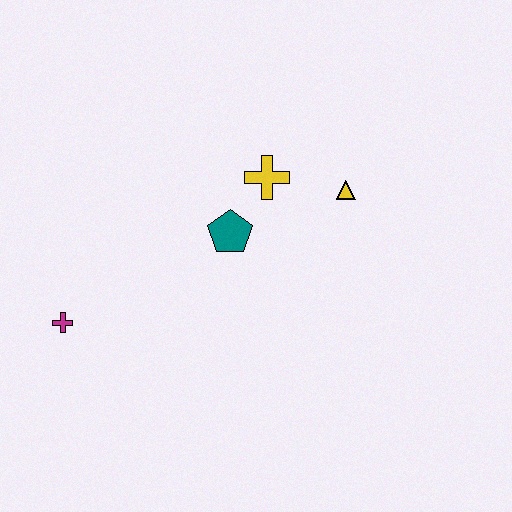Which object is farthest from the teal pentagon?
The magenta cross is farthest from the teal pentagon.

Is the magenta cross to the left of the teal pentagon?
Yes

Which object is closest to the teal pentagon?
The yellow cross is closest to the teal pentagon.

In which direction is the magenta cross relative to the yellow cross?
The magenta cross is to the left of the yellow cross.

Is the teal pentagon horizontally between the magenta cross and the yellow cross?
Yes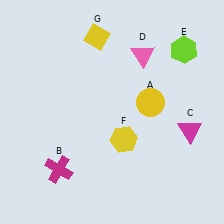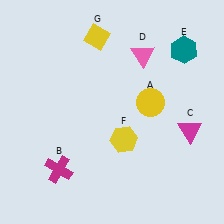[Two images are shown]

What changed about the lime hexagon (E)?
In Image 1, E is lime. In Image 2, it changed to teal.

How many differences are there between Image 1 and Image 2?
There is 1 difference between the two images.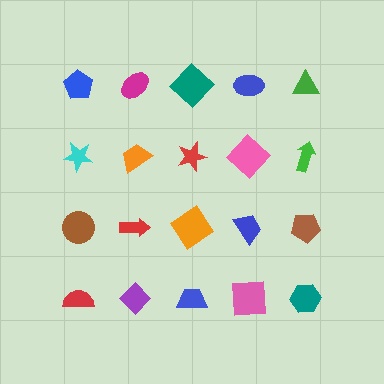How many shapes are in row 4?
5 shapes.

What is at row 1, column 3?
A teal diamond.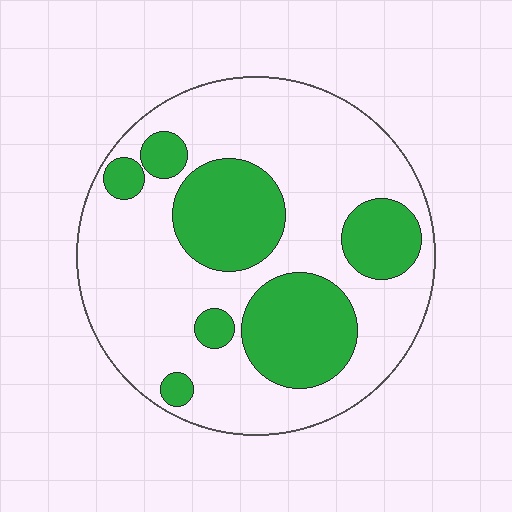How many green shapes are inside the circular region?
7.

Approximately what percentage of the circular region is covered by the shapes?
Approximately 30%.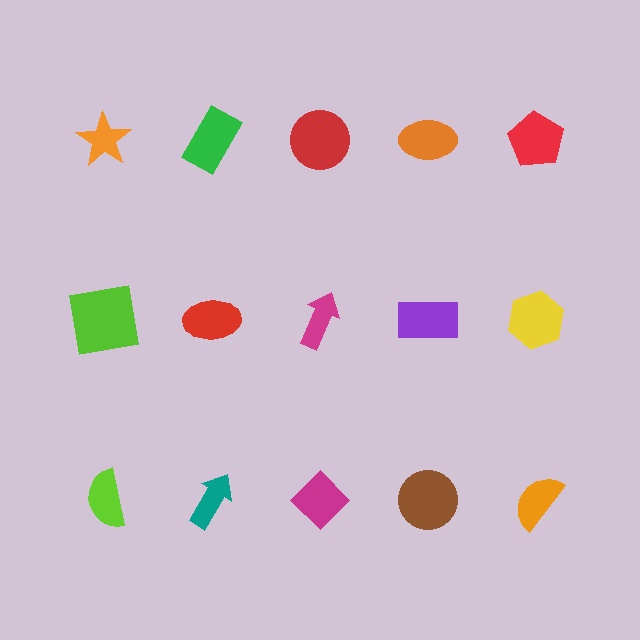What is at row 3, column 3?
A magenta diamond.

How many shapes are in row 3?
5 shapes.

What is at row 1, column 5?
A red pentagon.